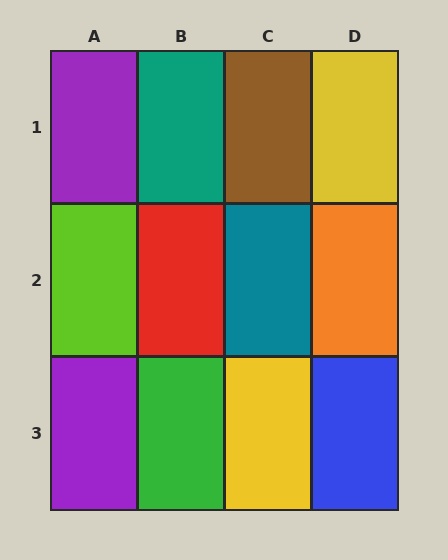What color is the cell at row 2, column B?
Red.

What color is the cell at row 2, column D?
Orange.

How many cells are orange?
1 cell is orange.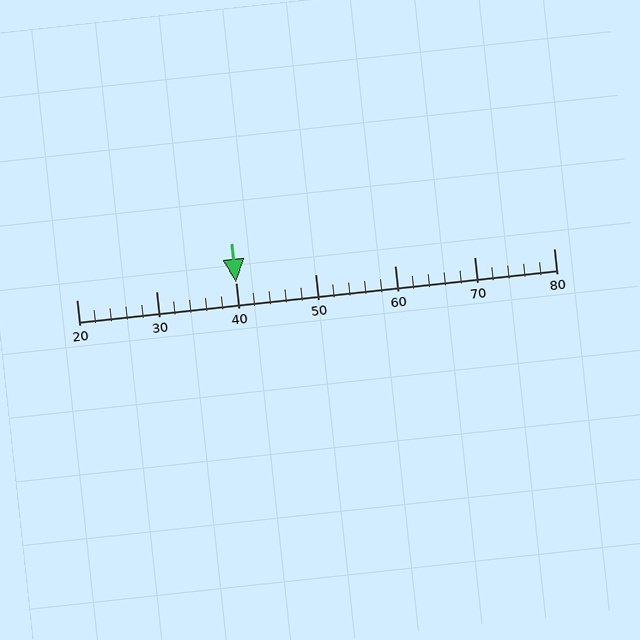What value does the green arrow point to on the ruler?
The green arrow points to approximately 40.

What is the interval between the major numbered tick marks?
The major tick marks are spaced 10 units apart.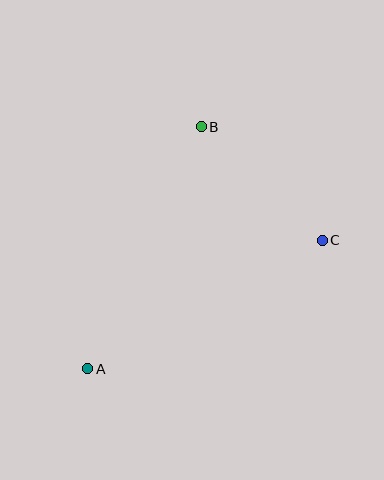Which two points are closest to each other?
Points B and C are closest to each other.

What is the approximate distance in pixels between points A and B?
The distance between A and B is approximately 267 pixels.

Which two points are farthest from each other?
Points A and C are farthest from each other.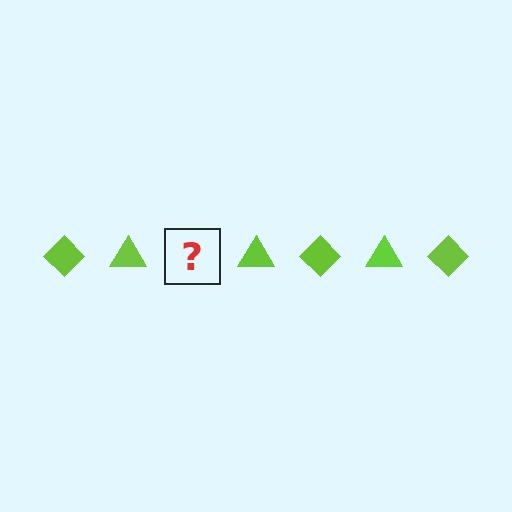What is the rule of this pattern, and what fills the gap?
The rule is that the pattern cycles through diamond, triangle shapes in lime. The gap should be filled with a lime diamond.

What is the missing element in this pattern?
The missing element is a lime diamond.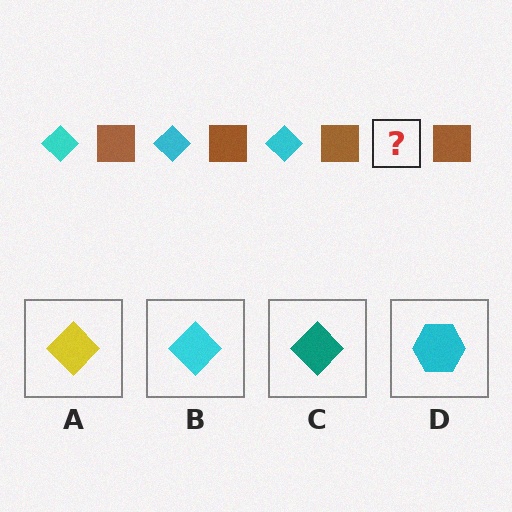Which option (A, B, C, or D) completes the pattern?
B.